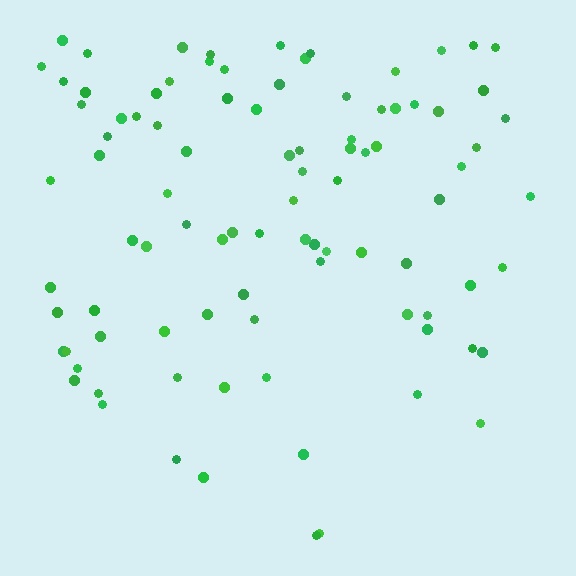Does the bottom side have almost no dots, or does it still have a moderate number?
Still a moderate number, just noticeably fewer than the top.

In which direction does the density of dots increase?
From bottom to top, with the top side densest.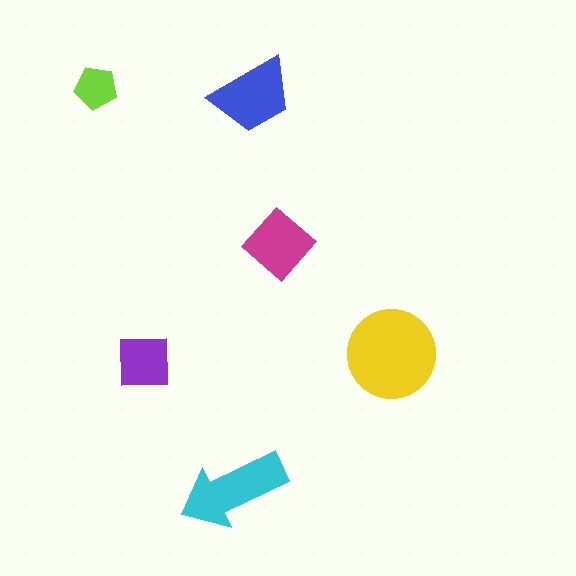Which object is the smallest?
The lime pentagon.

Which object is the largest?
The yellow circle.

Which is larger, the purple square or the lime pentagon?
The purple square.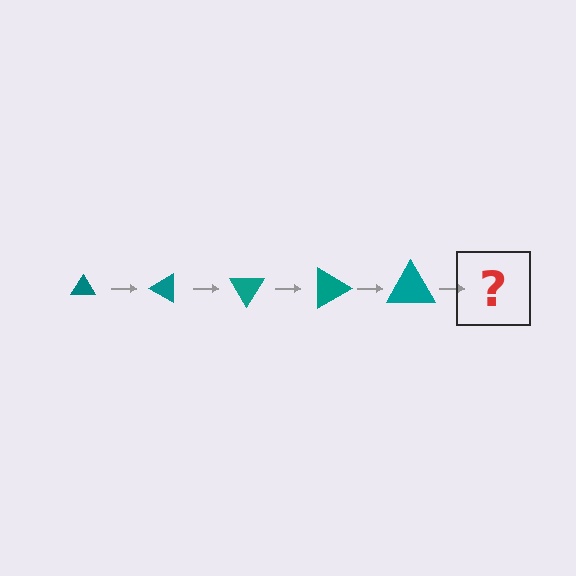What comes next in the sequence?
The next element should be a triangle, larger than the previous one and rotated 150 degrees from the start.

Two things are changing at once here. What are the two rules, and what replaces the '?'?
The two rules are that the triangle grows larger each step and it rotates 30 degrees each step. The '?' should be a triangle, larger than the previous one and rotated 150 degrees from the start.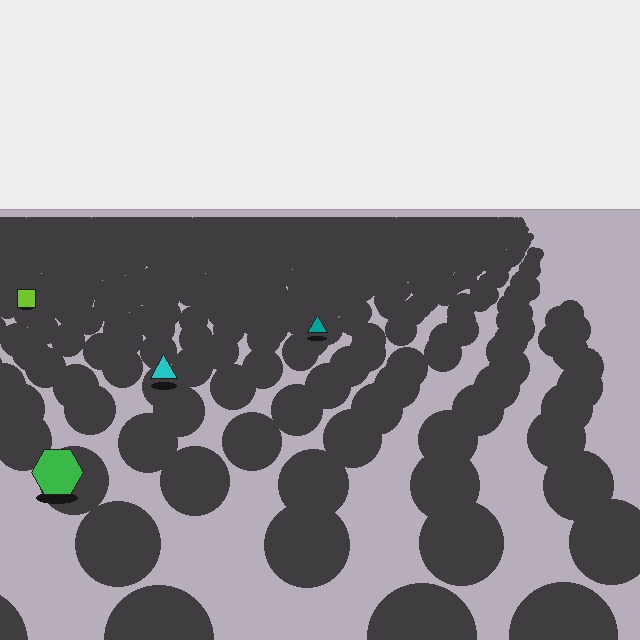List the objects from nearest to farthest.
From nearest to farthest: the green hexagon, the cyan triangle, the teal triangle, the lime square.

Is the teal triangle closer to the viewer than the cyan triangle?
No. The cyan triangle is closer — you can tell from the texture gradient: the ground texture is coarser near it.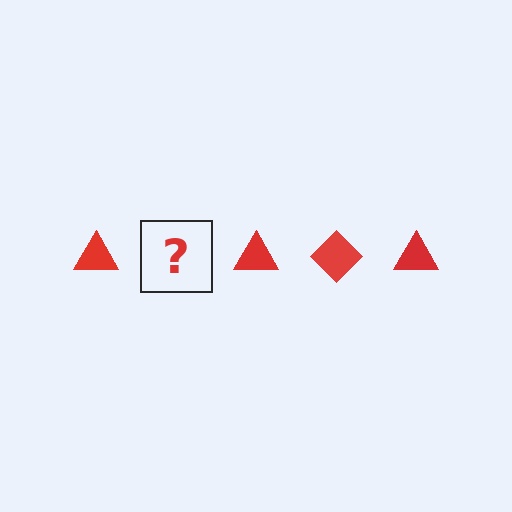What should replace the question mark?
The question mark should be replaced with a red diamond.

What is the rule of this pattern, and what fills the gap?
The rule is that the pattern cycles through triangle, diamond shapes in red. The gap should be filled with a red diamond.